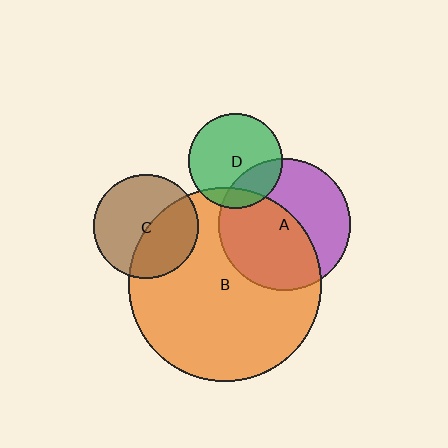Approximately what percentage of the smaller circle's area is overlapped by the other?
Approximately 25%.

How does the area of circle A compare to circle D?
Approximately 1.9 times.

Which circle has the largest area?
Circle B (orange).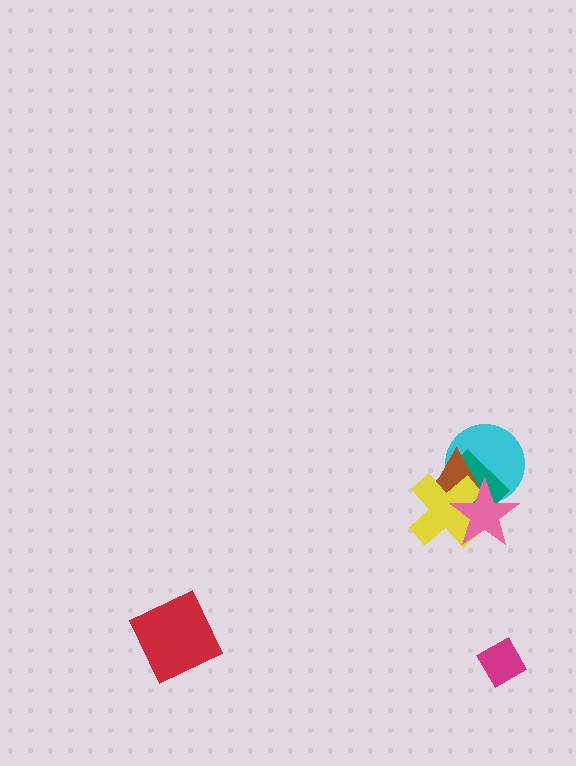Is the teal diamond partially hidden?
Yes, it is partially covered by another shape.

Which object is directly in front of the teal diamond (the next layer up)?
The brown triangle is directly in front of the teal diamond.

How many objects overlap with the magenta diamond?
0 objects overlap with the magenta diamond.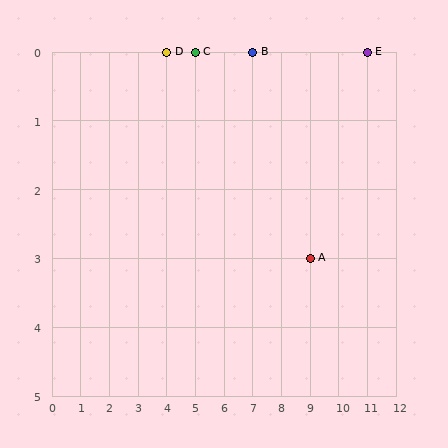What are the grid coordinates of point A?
Point A is at grid coordinates (9, 3).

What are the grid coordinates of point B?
Point B is at grid coordinates (7, 0).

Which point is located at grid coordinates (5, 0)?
Point C is at (5, 0).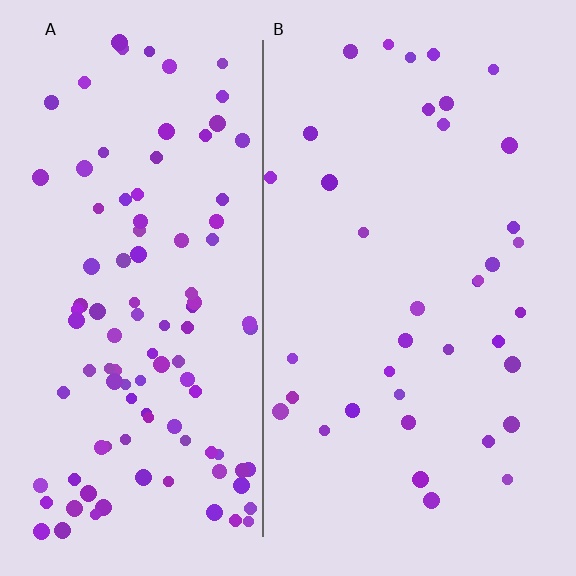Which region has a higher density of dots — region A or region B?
A (the left).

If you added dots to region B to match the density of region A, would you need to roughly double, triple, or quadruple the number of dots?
Approximately triple.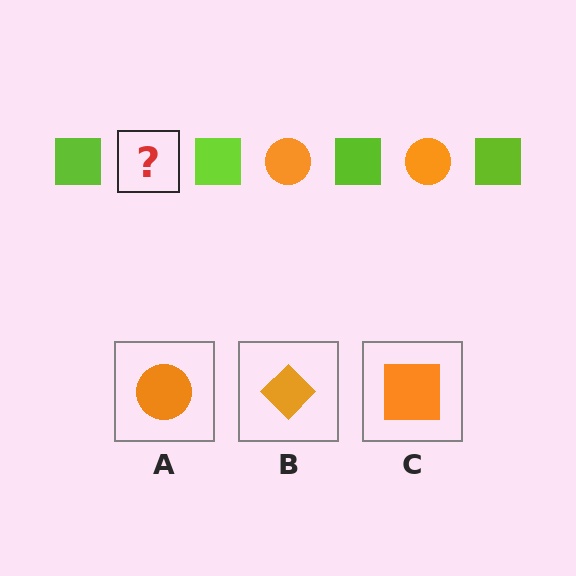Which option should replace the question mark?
Option A.